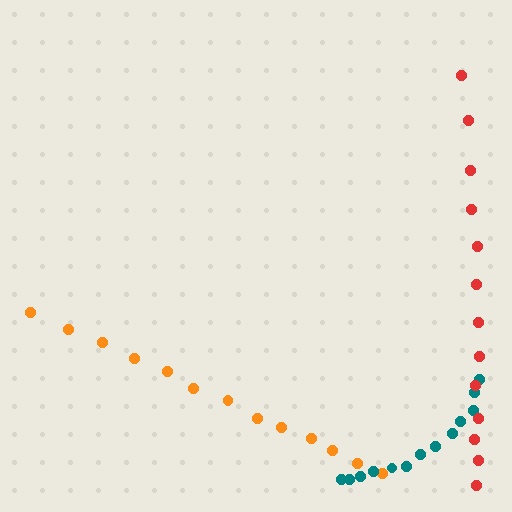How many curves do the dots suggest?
There are 3 distinct paths.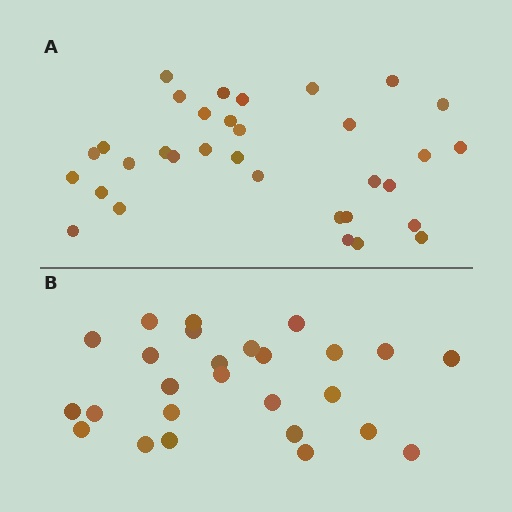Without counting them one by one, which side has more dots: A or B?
Region A (the top region) has more dots.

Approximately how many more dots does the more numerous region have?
Region A has roughly 8 or so more dots than region B.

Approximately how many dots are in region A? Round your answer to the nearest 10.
About 30 dots. (The exact count is 33, which rounds to 30.)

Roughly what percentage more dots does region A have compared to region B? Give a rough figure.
About 25% more.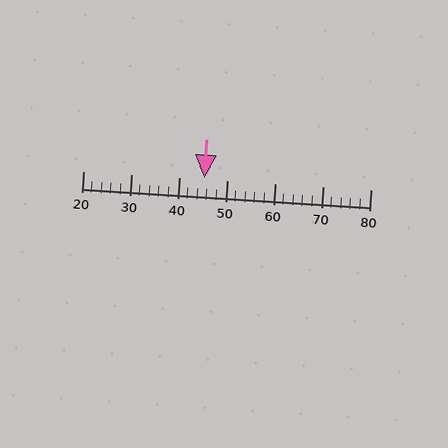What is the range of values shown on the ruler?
The ruler shows values from 20 to 80.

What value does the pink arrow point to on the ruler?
The pink arrow points to approximately 45.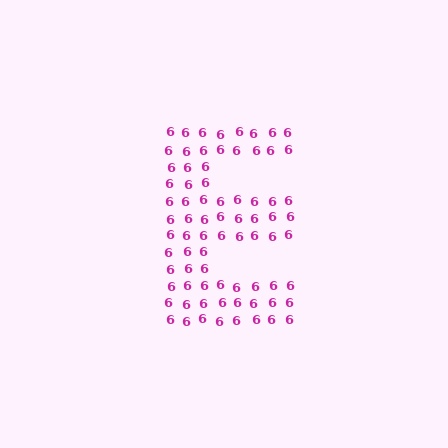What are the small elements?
The small elements are digit 6's.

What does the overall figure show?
The overall figure shows the letter E.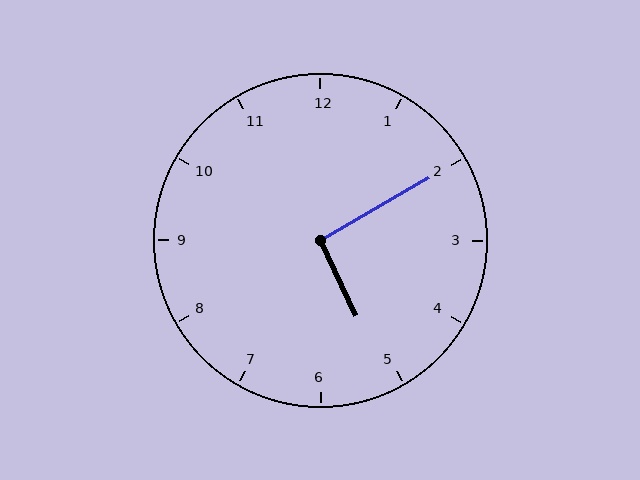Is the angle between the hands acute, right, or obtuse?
It is right.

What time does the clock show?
5:10.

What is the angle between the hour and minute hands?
Approximately 95 degrees.